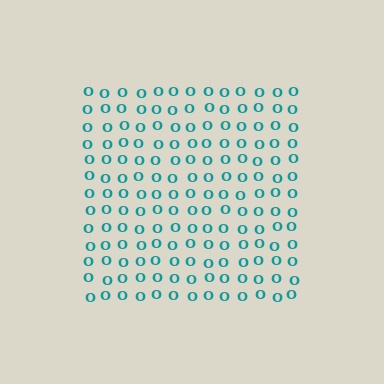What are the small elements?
The small elements are letter O's.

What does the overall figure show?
The overall figure shows a square.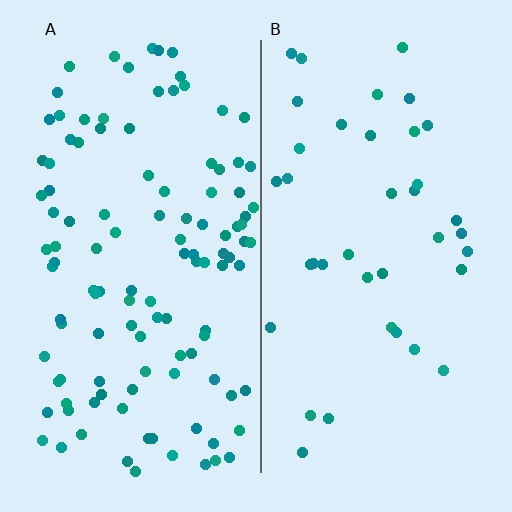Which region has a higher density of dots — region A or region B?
A (the left).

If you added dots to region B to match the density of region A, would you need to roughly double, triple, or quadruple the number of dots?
Approximately triple.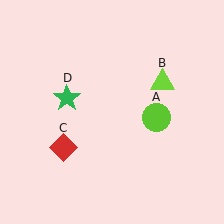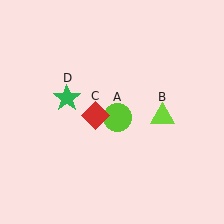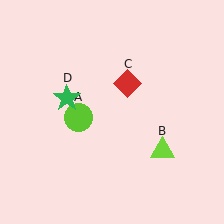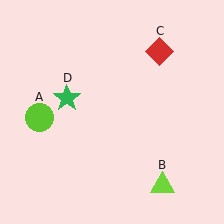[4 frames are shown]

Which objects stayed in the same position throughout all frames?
Green star (object D) remained stationary.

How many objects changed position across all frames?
3 objects changed position: lime circle (object A), lime triangle (object B), red diamond (object C).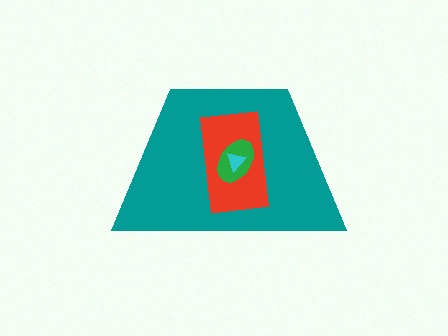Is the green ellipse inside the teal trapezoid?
Yes.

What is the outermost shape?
The teal trapezoid.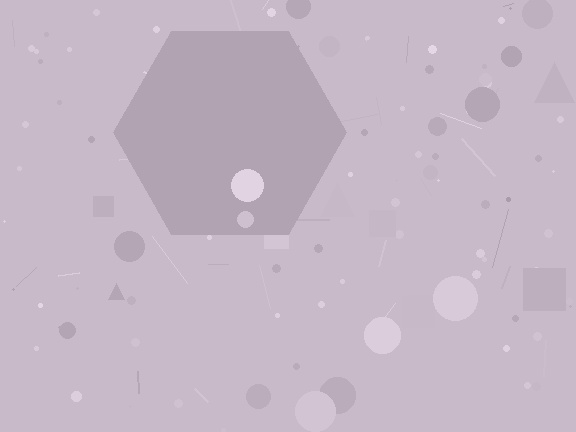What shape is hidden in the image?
A hexagon is hidden in the image.